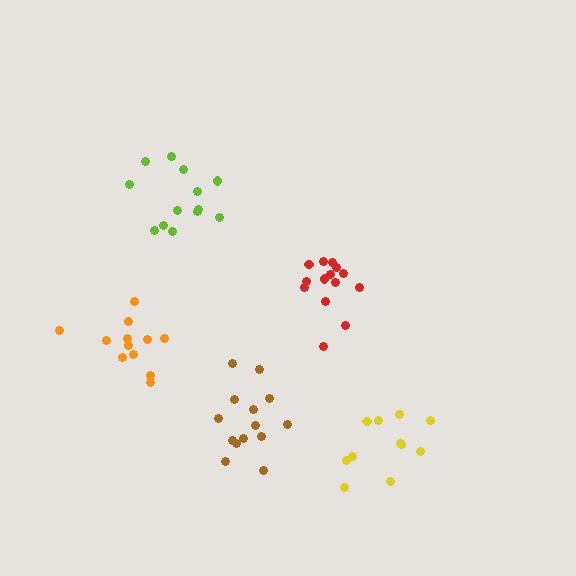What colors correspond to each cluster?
The clusters are colored: red, orange, brown, lime, yellow.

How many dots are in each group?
Group 1: 14 dots, Group 2: 12 dots, Group 3: 14 dots, Group 4: 13 dots, Group 5: 11 dots (64 total).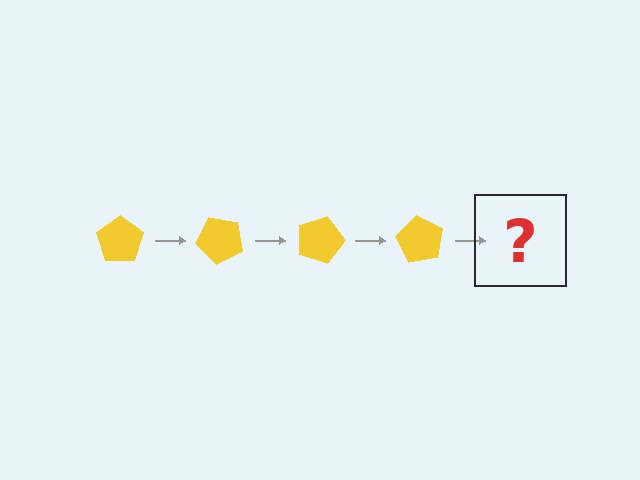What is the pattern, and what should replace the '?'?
The pattern is that the pentagon rotates 45 degrees each step. The '?' should be a yellow pentagon rotated 180 degrees.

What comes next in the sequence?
The next element should be a yellow pentagon rotated 180 degrees.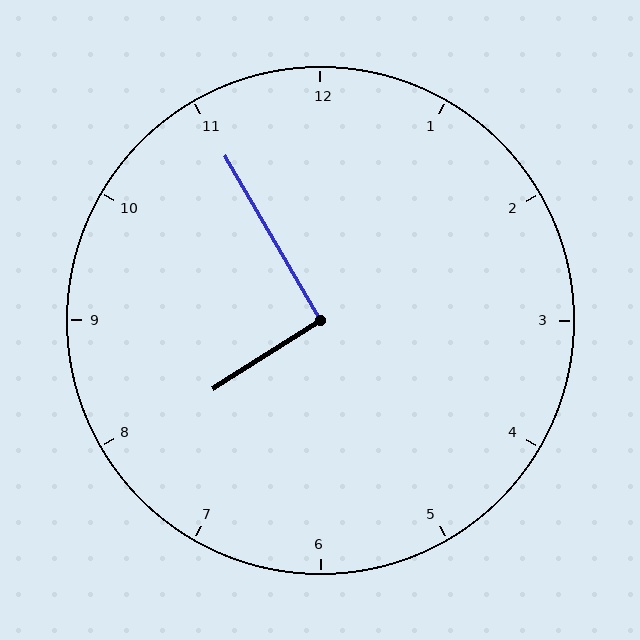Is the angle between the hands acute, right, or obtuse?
It is right.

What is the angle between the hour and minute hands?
Approximately 92 degrees.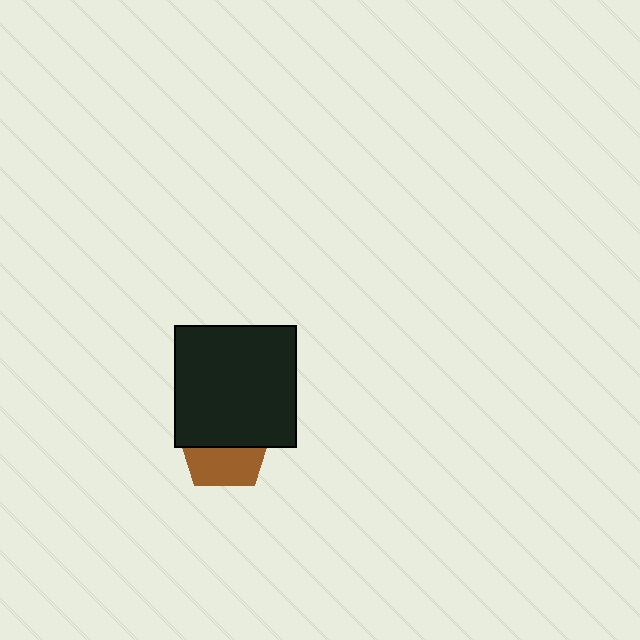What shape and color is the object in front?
The object in front is a black square.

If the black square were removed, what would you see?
You would see the complete brown pentagon.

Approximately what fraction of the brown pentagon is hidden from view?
Roughly 55% of the brown pentagon is hidden behind the black square.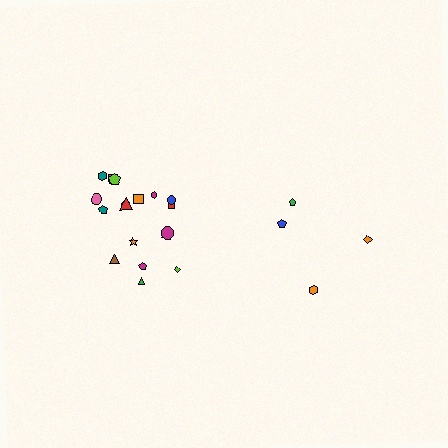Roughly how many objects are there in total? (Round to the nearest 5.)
Roughly 20 objects in total.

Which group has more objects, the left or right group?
The left group.